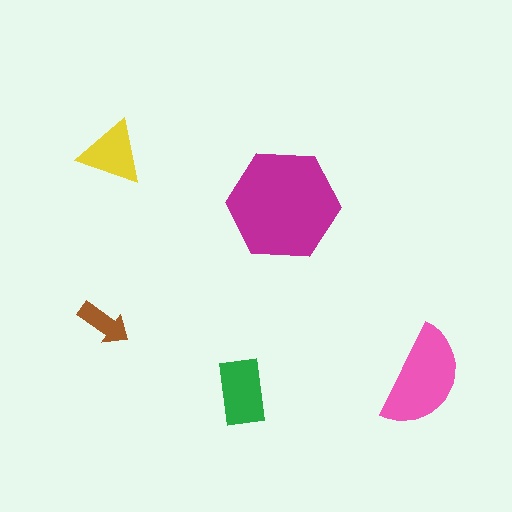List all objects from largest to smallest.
The magenta hexagon, the pink semicircle, the green rectangle, the yellow triangle, the brown arrow.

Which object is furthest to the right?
The pink semicircle is rightmost.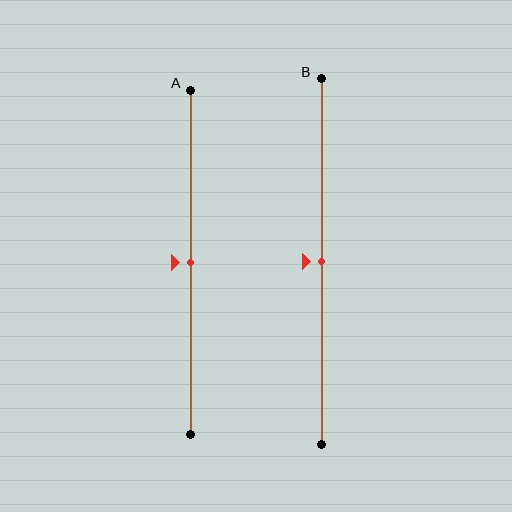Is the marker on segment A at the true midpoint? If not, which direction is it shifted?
Yes, the marker on segment A is at the true midpoint.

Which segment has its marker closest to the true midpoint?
Segment A has its marker closest to the true midpoint.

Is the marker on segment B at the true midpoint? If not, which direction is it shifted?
Yes, the marker on segment B is at the true midpoint.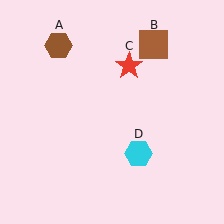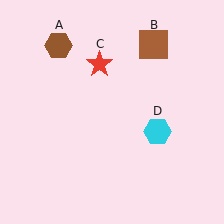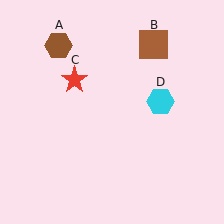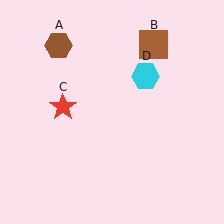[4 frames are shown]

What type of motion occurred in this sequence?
The red star (object C), cyan hexagon (object D) rotated counterclockwise around the center of the scene.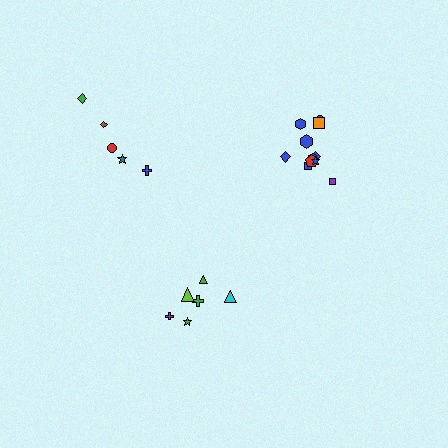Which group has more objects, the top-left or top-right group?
The top-right group.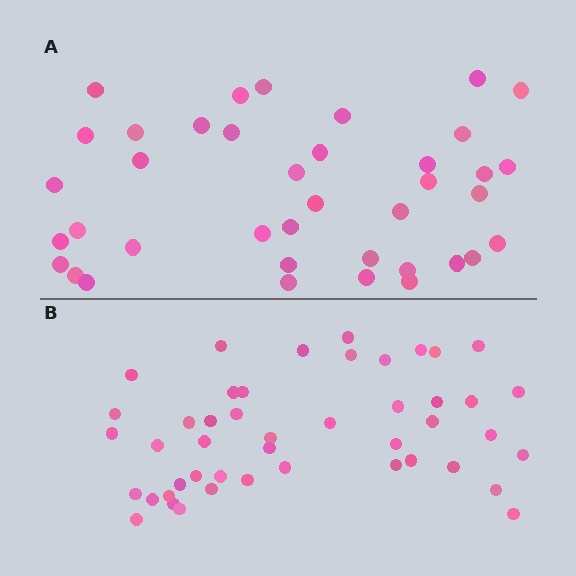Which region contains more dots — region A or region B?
Region B (the bottom region) has more dots.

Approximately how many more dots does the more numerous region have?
Region B has roughly 8 or so more dots than region A.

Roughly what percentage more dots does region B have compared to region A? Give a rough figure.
About 20% more.